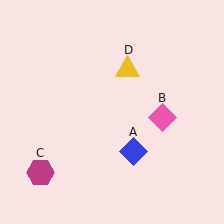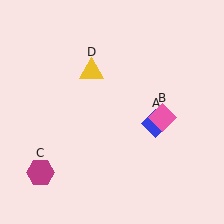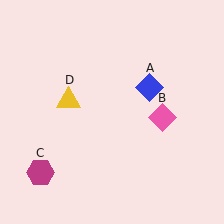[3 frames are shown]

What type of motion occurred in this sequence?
The blue diamond (object A), yellow triangle (object D) rotated counterclockwise around the center of the scene.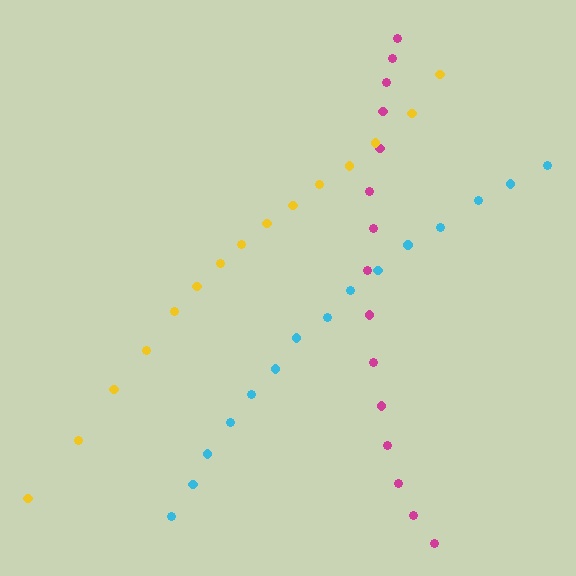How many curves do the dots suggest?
There are 3 distinct paths.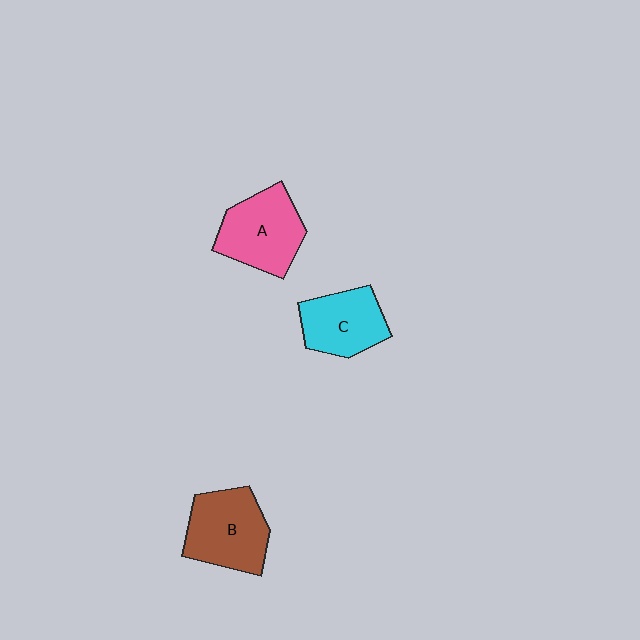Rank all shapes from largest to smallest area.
From largest to smallest: B (brown), A (pink), C (cyan).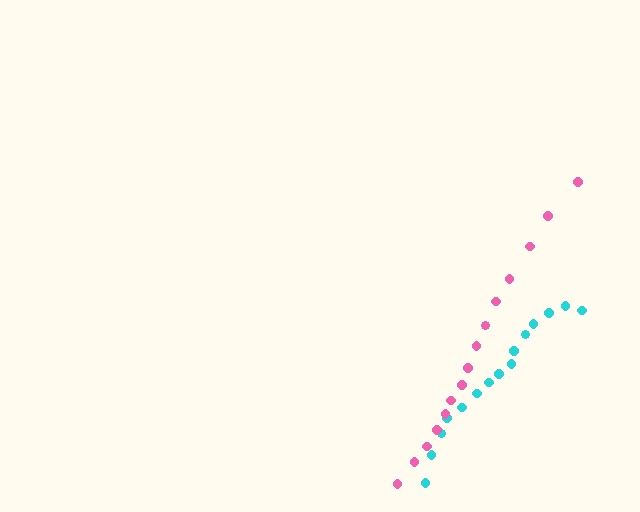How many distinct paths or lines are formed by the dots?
There are 2 distinct paths.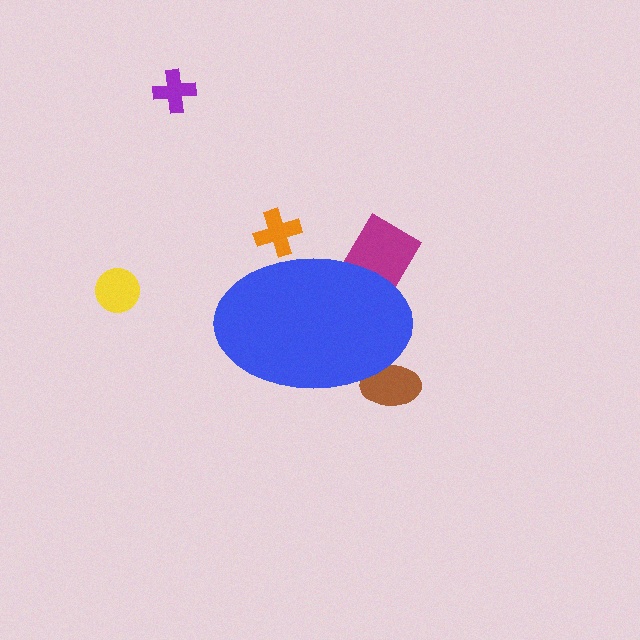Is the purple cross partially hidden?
No, the purple cross is fully visible.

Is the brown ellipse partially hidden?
Yes, the brown ellipse is partially hidden behind the blue ellipse.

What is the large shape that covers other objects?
A blue ellipse.